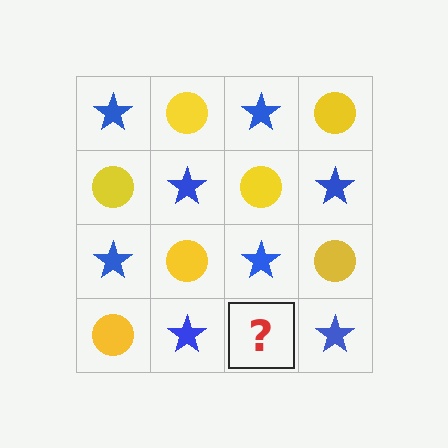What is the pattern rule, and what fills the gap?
The rule is that it alternates blue star and yellow circle in a checkerboard pattern. The gap should be filled with a yellow circle.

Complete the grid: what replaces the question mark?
The question mark should be replaced with a yellow circle.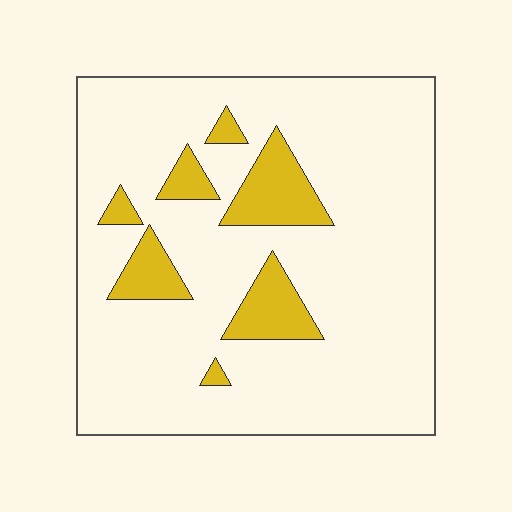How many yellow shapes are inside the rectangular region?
7.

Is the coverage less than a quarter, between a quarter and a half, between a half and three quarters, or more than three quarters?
Less than a quarter.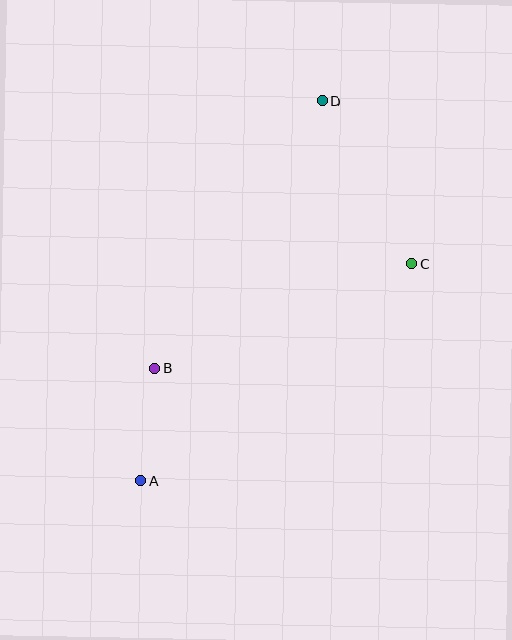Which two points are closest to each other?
Points A and B are closest to each other.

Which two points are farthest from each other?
Points A and D are farthest from each other.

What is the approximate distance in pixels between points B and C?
The distance between B and C is approximately 278 pixels.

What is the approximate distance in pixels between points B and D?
The distance between B and D is approximately 315 pixels.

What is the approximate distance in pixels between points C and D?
The distance between C and D is approximately 186 pixels.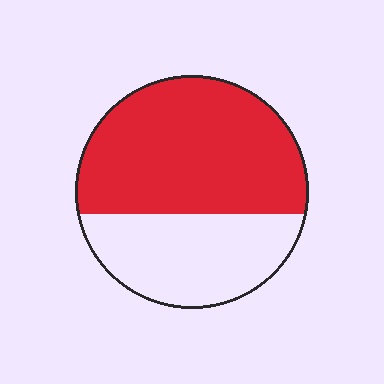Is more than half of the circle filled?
Yes.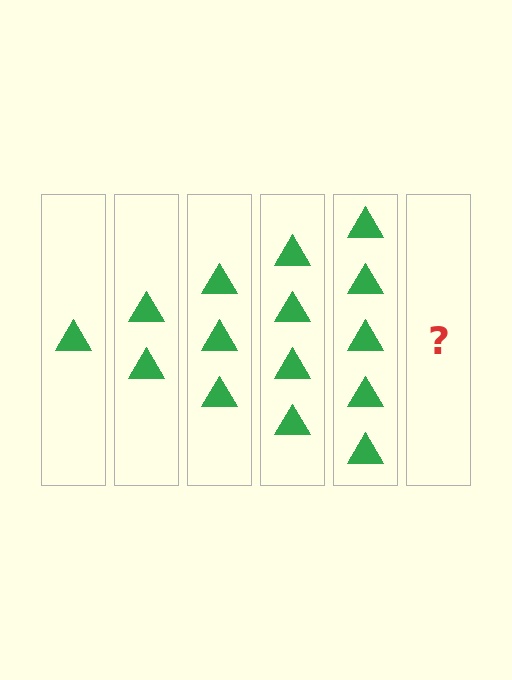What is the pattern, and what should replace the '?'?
The pattern is that each step adds one more triangle. The '?' should be 6 triangles.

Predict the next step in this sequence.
The next step is 6 triangles.